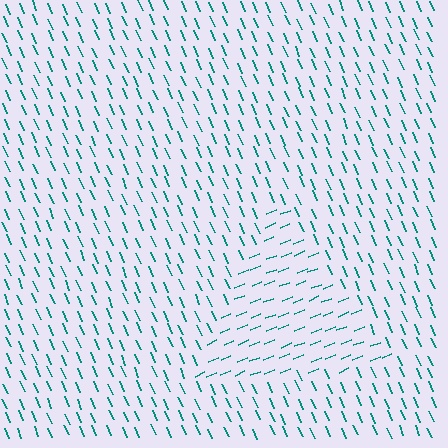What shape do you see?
I see a triangle.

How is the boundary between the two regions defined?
The boundary is defined purely by a change in line orientation (approximately 89 degrees difference). All lines are the same color and thickness.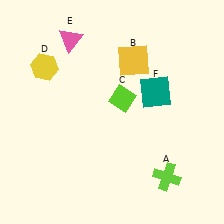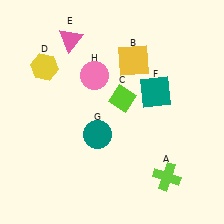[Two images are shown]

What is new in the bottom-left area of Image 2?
A teal circle (G) was added in the bottom-left area of Image 2.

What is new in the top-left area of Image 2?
A pink circle (H) was added in the top-left area of Image 2.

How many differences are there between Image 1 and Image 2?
There are 2 differences between the two images.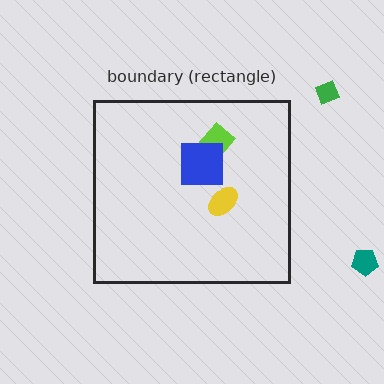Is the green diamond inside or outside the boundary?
Outside.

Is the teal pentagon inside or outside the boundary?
Outside.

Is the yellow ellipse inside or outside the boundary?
Inside.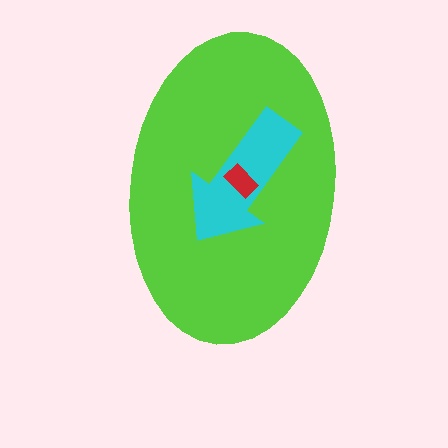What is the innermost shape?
The red rectangle.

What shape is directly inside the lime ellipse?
The cyan arrow.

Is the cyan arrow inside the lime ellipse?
Yes.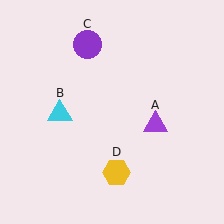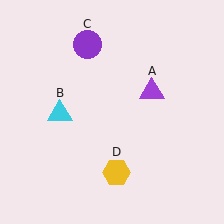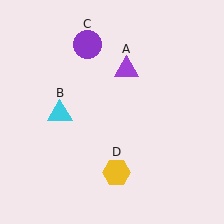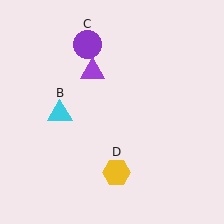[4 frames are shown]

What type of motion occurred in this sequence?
The purple triangle (object A) rotated counterclockwise around the center of the scene.